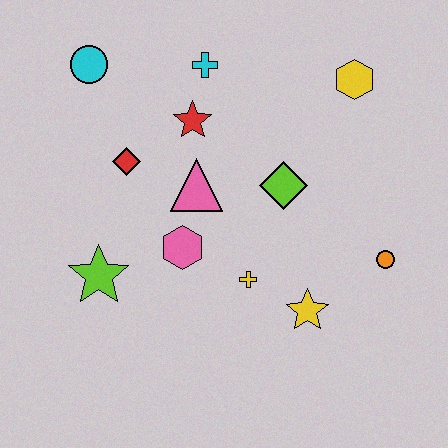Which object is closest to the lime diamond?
The pink triangle is closest to the lime diamond.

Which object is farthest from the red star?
The orange circle is farthest from the red star.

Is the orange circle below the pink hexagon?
Yes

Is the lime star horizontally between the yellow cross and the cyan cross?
No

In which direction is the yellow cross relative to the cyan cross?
The yellow cross is below the cyan cross.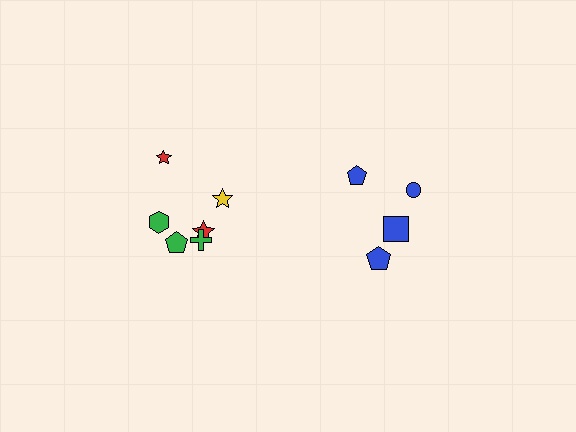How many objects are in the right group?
There are 4 objects.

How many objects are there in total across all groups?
There are 10 objects.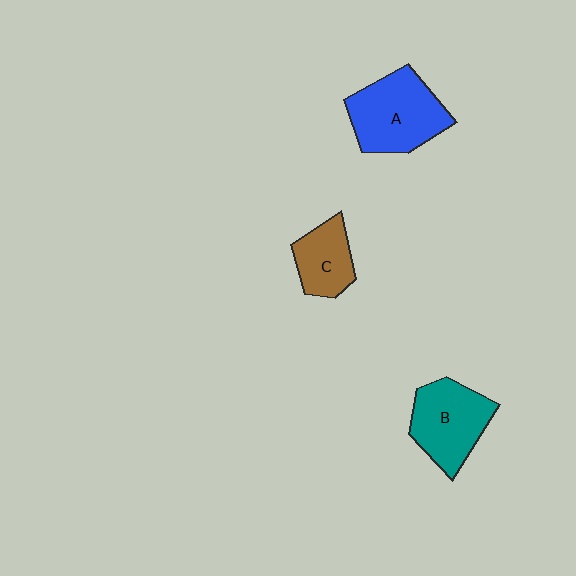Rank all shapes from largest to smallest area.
From largest to smallest: A (blue), B (teal), C (brown).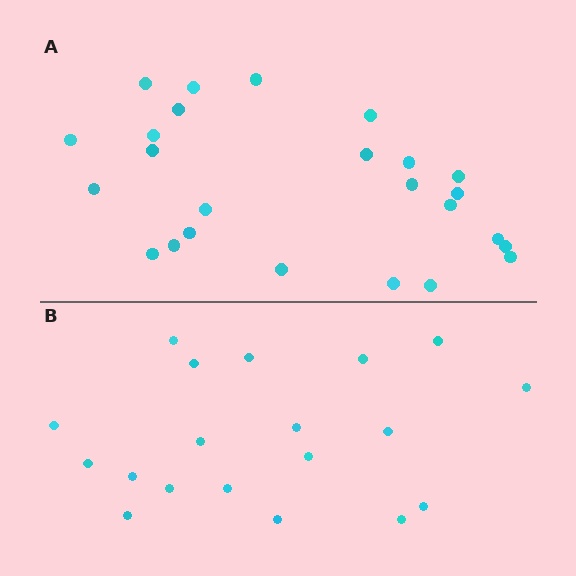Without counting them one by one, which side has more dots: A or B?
Region A (the top region) has more dots.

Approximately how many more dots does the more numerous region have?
Region A has about 6 more dots than region B.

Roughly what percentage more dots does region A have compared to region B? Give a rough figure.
About 30% more.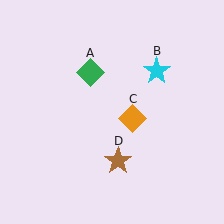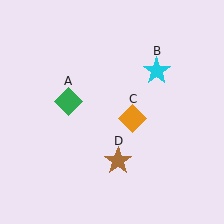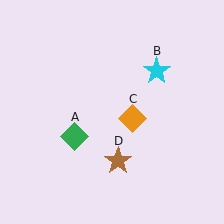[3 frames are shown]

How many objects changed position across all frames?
1 object changed position: green diamond (object A).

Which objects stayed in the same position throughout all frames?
Cyan star (object B) and orange diamond (object C) and brown star (object D) remained stationary.